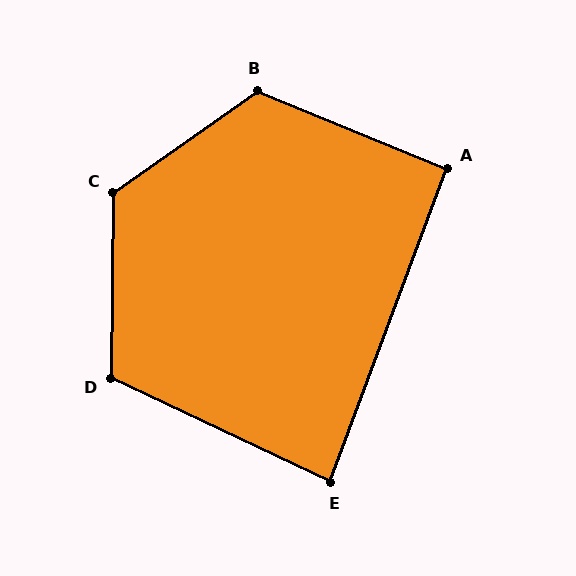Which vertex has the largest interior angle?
C, at approximately 126 degrees.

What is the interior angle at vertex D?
Approximately 115 degrees (obtuse).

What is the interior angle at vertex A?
Approximately 92 degrees (approximately right).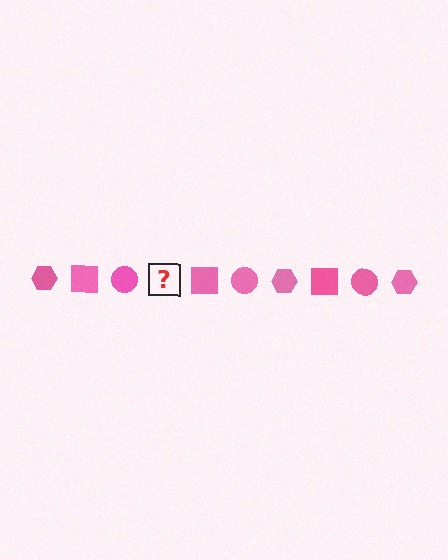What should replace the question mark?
The question mark should be replaced with a pink hexagon.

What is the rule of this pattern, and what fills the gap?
The rule is that the pattern cycles through hexagon, square, circle shapes in pink. The gap should be filled with a pink hexagon.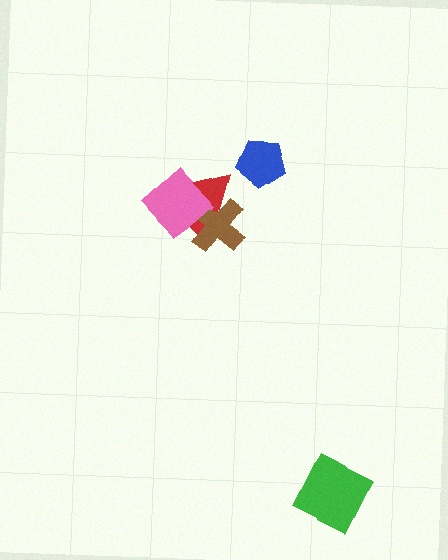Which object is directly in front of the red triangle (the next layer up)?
The brown cross is directly in front of the red triangle.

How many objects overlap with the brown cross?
2 objects overlap with the brown cross.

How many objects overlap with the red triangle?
2 objects overlap with the red triangle.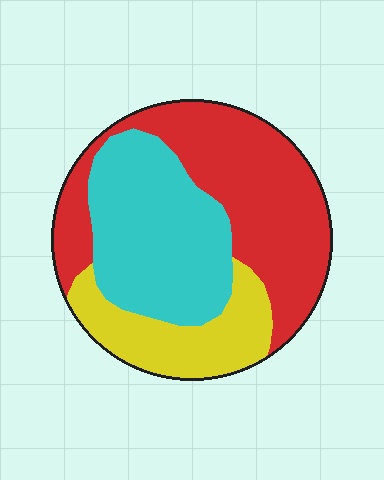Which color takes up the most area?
Red, at roughly 45%.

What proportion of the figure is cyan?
Cyan takes up about one third (1/3) of the figure.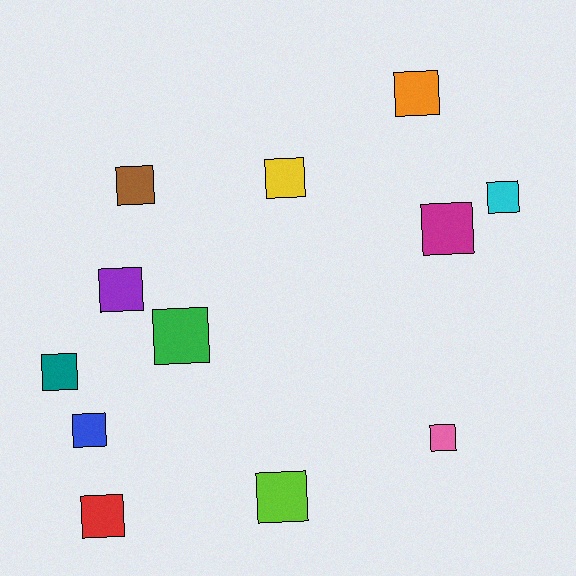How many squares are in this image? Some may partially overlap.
There are 12 squares.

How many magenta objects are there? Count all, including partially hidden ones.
There is 1 magenta object.